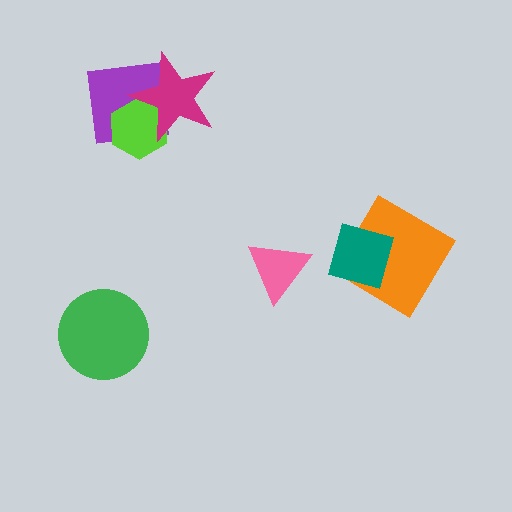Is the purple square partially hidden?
Yes, it is partially covered by another shape.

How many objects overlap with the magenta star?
2 objects overlap with the magenta star.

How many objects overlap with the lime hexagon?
2 objects overlap with the lime hexagon.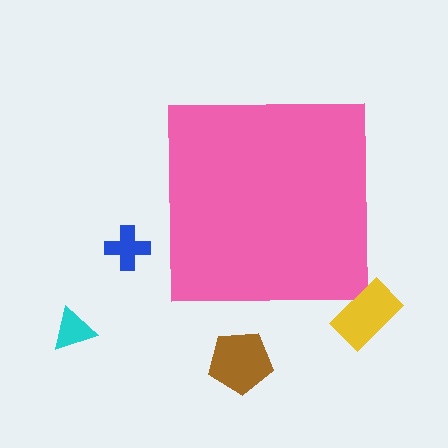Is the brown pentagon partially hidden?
No, the brown pentagon is fully visible.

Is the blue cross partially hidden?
No, the blue cross is fully visible.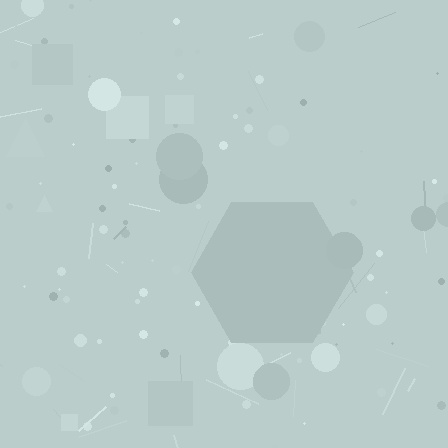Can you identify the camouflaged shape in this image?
The camouflaged shape is a hexagon.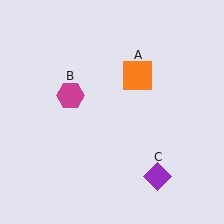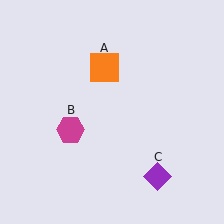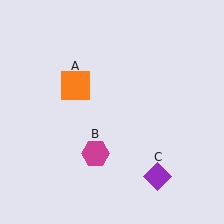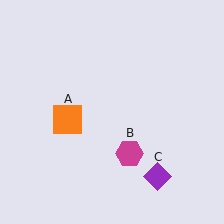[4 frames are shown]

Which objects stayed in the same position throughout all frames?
Purple diamond (object C) remained stationary.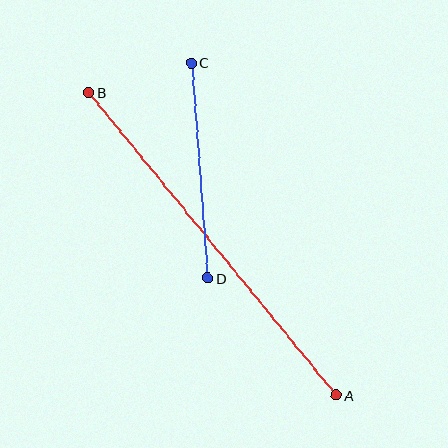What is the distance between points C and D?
The distance is approximately 216 pixels.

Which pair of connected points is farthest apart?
Points A and B are farthest apart.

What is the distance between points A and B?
The distance is approximately 391 pixels.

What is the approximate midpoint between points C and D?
The midpoint is at approximately (199, 170) pixels.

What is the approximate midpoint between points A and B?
The midpoint is at approximately (212, 244) pixels.